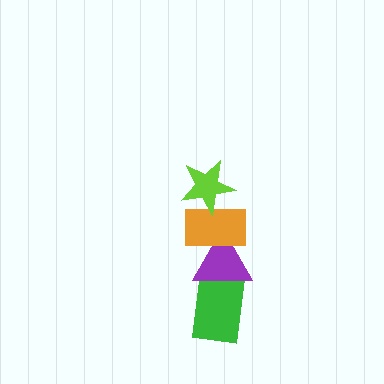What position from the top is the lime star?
The lime star is 1st from the top.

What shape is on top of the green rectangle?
The purple triangle is on top of the green rectangle.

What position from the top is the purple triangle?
The purple triangle is 3rd from the top.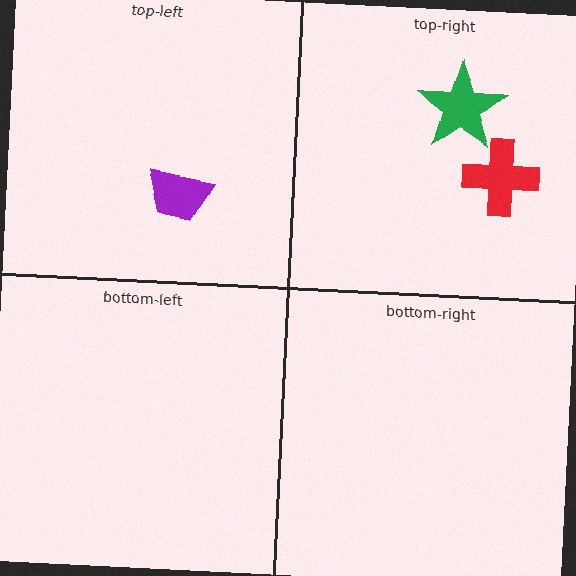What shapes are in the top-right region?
The green star, the red cross.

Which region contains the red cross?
The top-right region.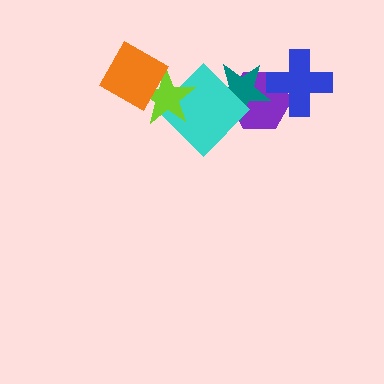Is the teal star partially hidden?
Yes, it is partially covered by another shape.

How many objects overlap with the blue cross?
1 object overlaps with the blue cross.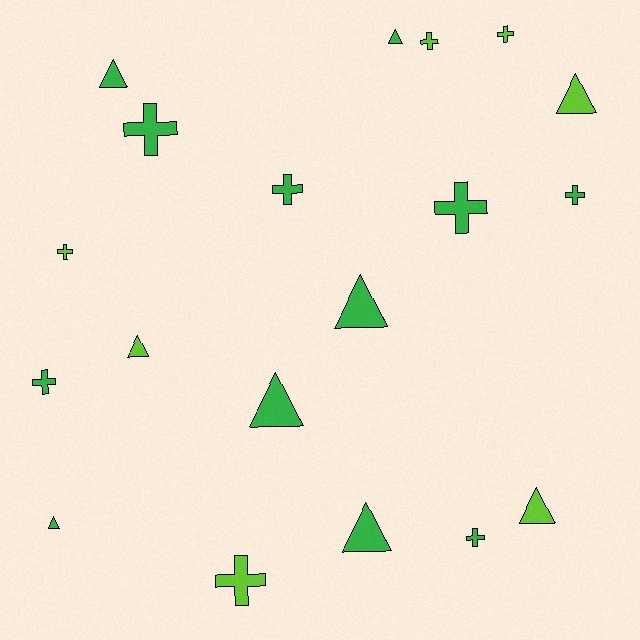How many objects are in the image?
There are 19 objects.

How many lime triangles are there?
There are 3 lime triangles.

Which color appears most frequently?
Green, with 12 objects.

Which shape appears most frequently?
Cross, with 10 objects.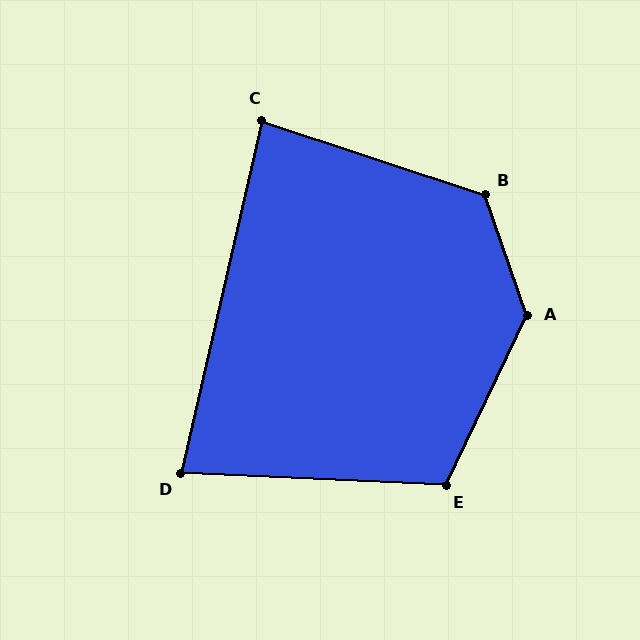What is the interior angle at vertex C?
Approximately 85 degrees (acute).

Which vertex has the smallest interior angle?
D, at approximately 80 degrees.